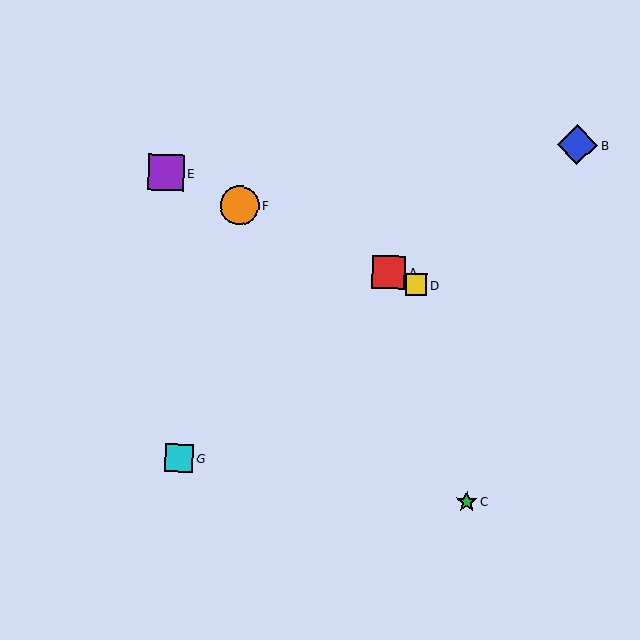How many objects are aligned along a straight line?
4 objects (A, D, E, F) are aligned along a straight line.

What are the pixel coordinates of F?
Object F is at (239, 205).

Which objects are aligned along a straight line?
Objects A, D, E, F are aligned along a straight line.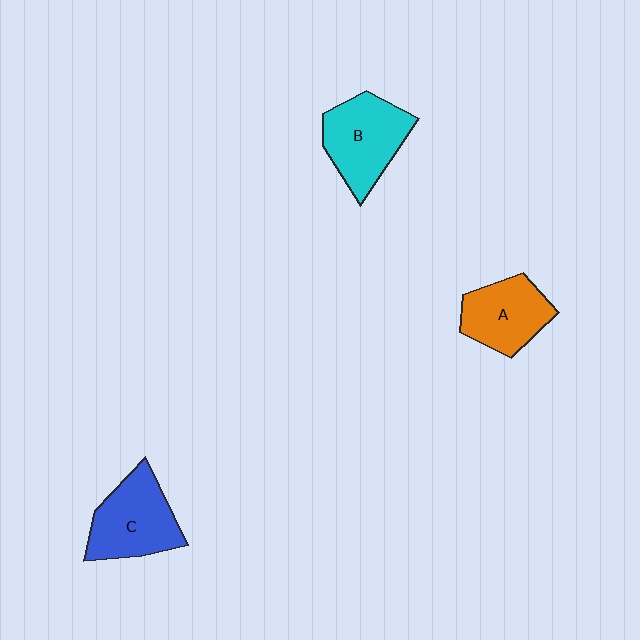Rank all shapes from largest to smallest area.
From largest to smallest: B (cyan), C (blue), A (orange).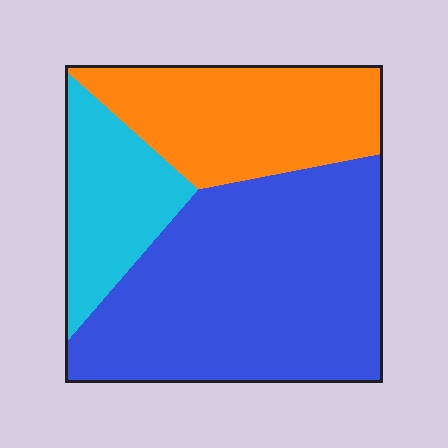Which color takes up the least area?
Cyan, at roughly 20%.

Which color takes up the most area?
Blue, at roughly 55%.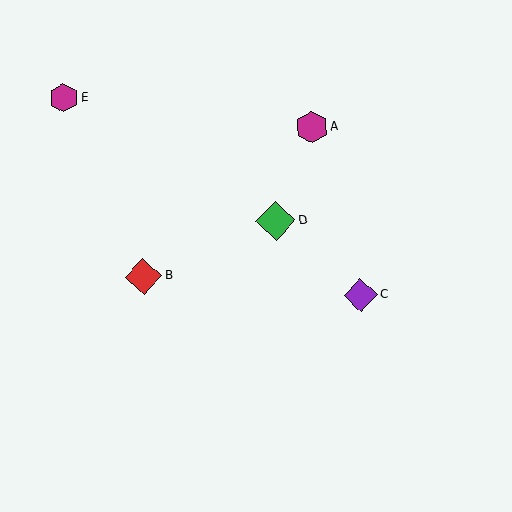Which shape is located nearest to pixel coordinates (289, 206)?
The green diamond (labeled D) at (276, 221) is nearest to that location.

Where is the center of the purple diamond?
The center of the purple diamond is at (361, 295).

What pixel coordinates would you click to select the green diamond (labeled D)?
Click at (276, 221) to select the green diamond D.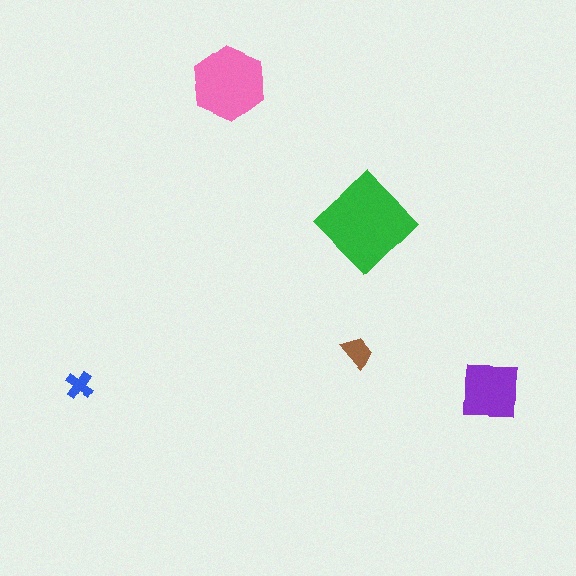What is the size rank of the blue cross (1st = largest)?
5th.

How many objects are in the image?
There are 5 objects in the image.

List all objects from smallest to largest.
The blue cross, the brown trapezoid, the purple square, the pink hexagon, the green diamond.